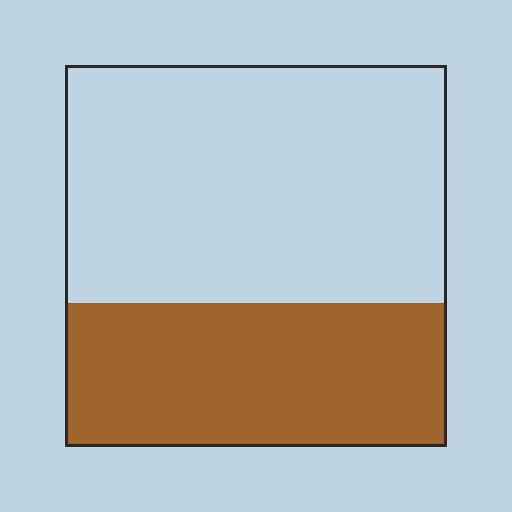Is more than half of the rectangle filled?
No.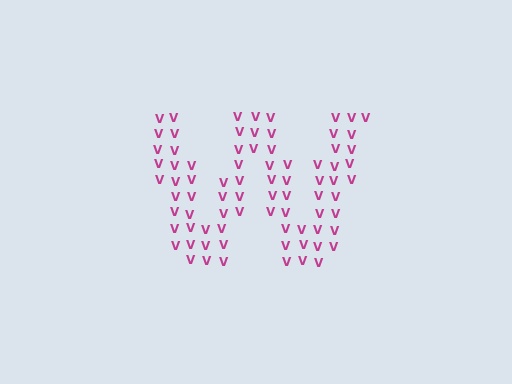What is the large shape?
The large shape is the letter W.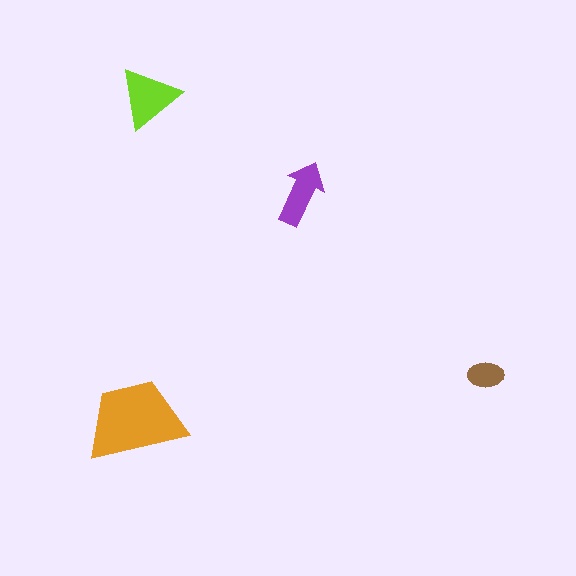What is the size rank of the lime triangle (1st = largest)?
2nd.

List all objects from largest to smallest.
The orange trapezoid, the lime triangle, the purple arrow, the brown ellipse.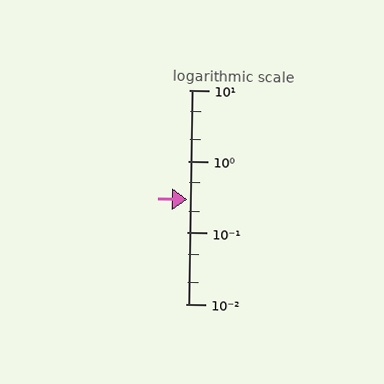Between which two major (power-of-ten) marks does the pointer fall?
The pointer is between 0.1 and 1.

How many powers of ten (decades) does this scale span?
The scale spans 3 decades, from 0.01 to 10.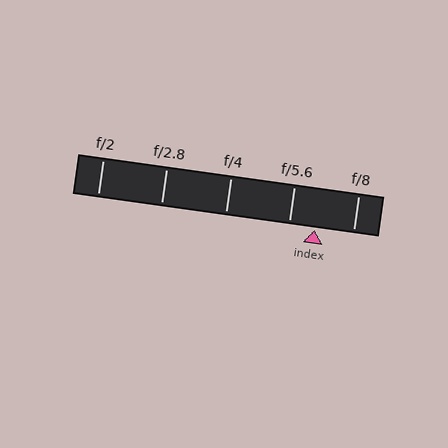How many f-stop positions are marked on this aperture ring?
There are 5 f-stop positions marked.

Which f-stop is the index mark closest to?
The index mark is closest to f/5.6.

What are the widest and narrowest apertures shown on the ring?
The widest aperture shown is f/2 and the narrowest is f/8.